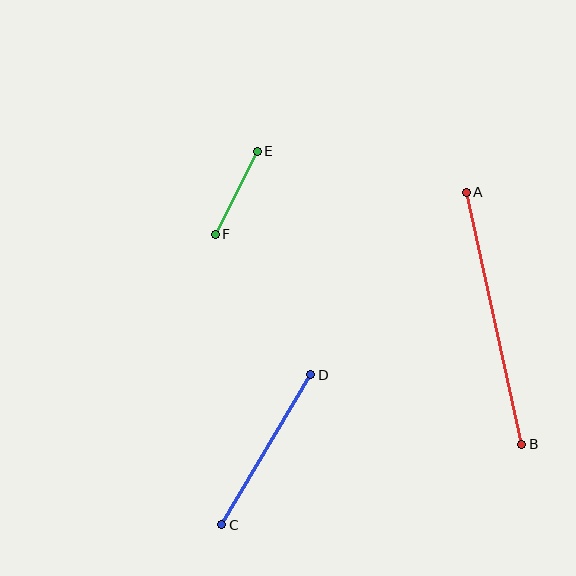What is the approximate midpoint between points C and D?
The midpoint is at approximately (266, 450) pixels.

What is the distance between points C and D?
The distance is approximately 174 pixels.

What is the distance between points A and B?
The distance is approximately 258 pixels.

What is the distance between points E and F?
The distance is approximately 93 pixels.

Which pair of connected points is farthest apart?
Points A and B are farthest apart.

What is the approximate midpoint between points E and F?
The midpoint is at approximately (236, 193) pixels.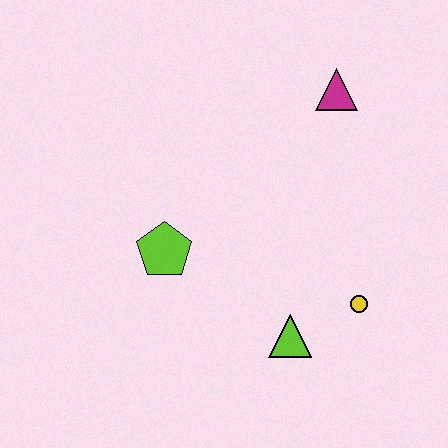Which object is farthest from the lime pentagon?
The magenta triangle is farthest from the lime pentagon.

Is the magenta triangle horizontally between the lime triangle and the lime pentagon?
No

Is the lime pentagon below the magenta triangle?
Yes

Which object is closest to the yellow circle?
The lime triangle is closest to the yellow circle.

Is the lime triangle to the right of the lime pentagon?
Yes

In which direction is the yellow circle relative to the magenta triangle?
The yellow circle is below the magenta triangle.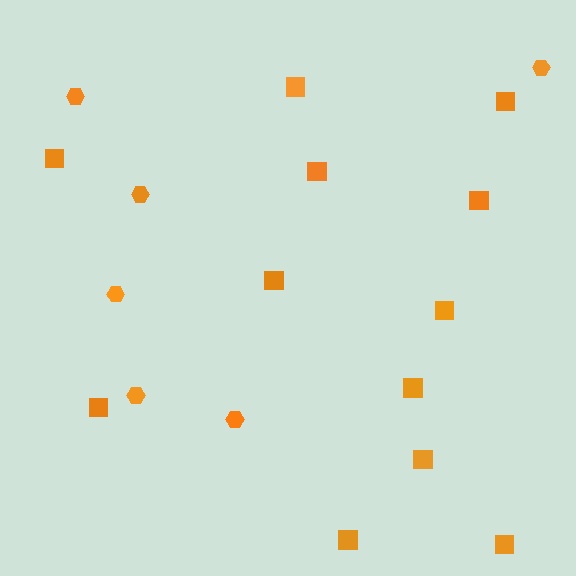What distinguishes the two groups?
There are 2 groups: one group of hexagons (6) and one group of squares (12).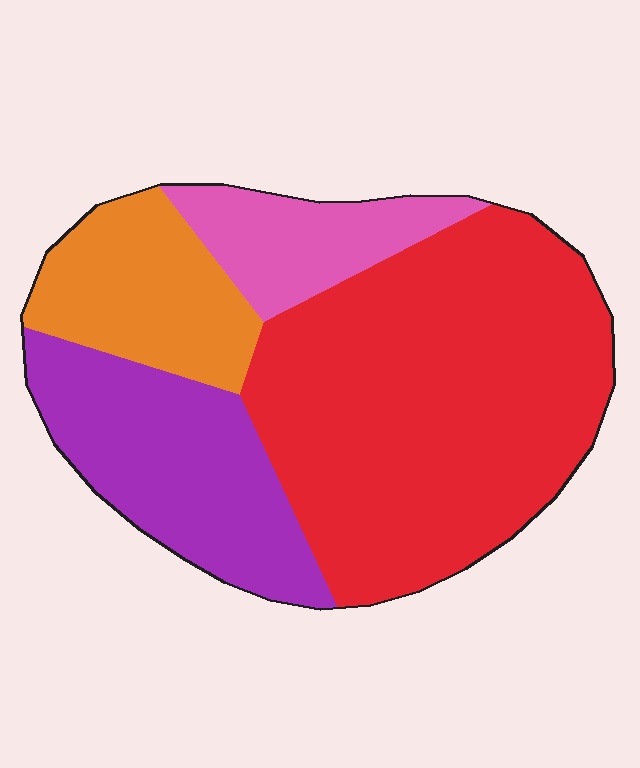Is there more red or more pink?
Red.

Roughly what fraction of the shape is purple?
Purple covers about 20% of the shape.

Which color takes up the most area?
Red, at roughly 50%.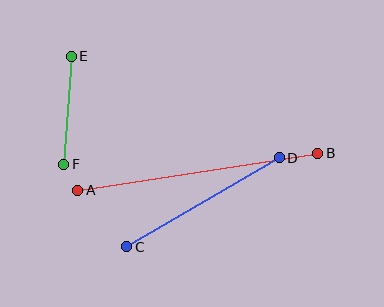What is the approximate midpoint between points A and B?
The midpoint is at approximately (198, 172) pixels.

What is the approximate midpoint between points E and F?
The midpoint is at approximately (67, 110) pixels.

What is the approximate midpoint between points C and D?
The midpoint is at approximately (203, 202) pixels.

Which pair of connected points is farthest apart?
Points A and B are farthest apart.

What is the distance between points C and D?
The distance is approximately 177 pixels.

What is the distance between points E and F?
The distance is approximately 108 pixels.